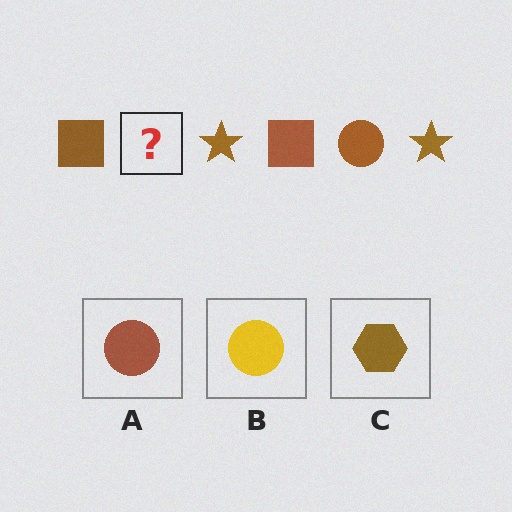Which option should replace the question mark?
Option A.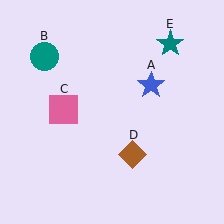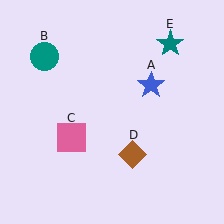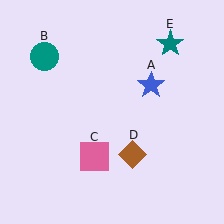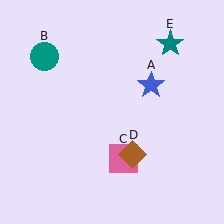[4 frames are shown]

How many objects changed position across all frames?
1 object changed position: pink square (object C).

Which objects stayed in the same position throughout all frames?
Blue star (object A) and teal circle (object B) and brown diamond (object D) and teal star (object E) remained stationary.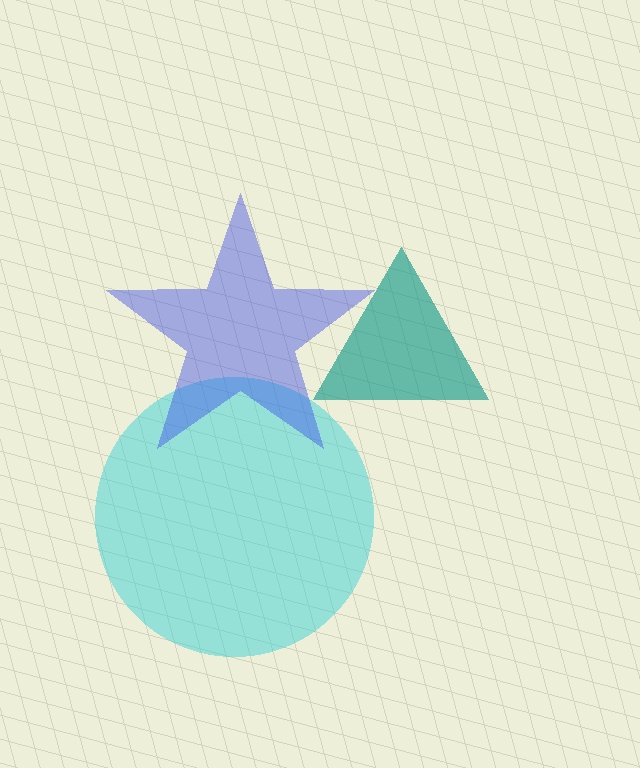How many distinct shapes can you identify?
There are 3 distinct shapes: a cyan circle, a teal triangle, a blue star.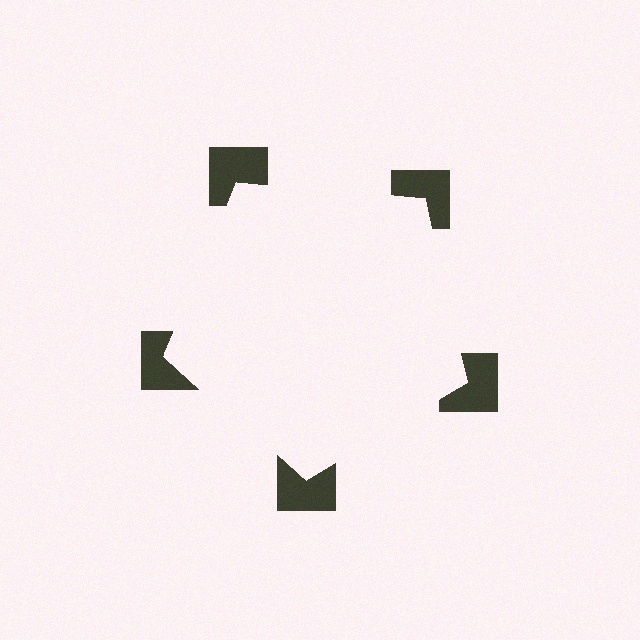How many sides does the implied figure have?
5 sides.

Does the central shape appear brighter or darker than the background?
It typically appears slightly brighter than the background, even though no actual brightness change is drawn.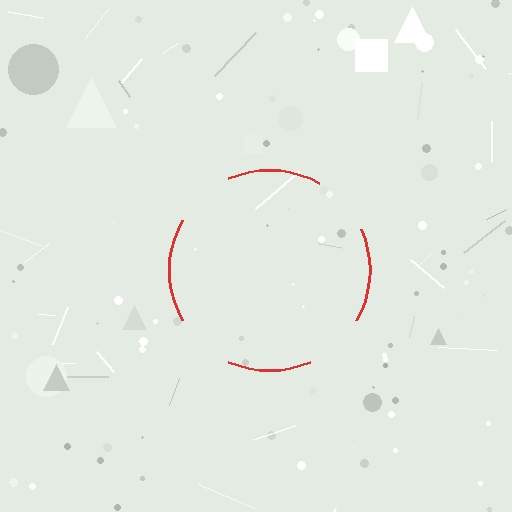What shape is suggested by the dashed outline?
The dashed outline suggests a circle.